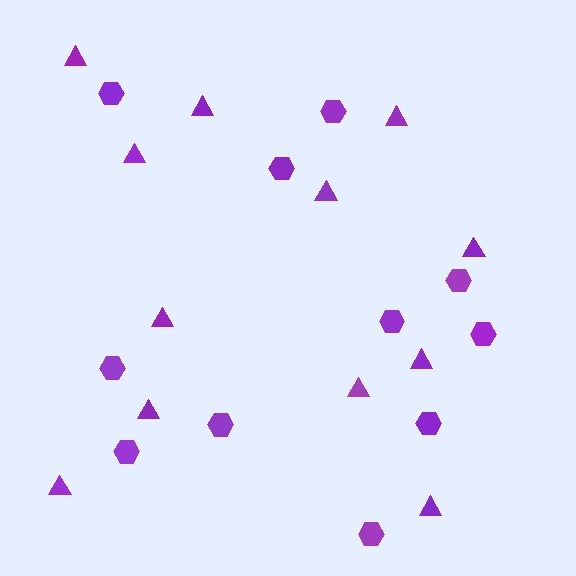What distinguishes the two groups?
There are 2 groups: one group of hexagons (11) and one group of triangles (12).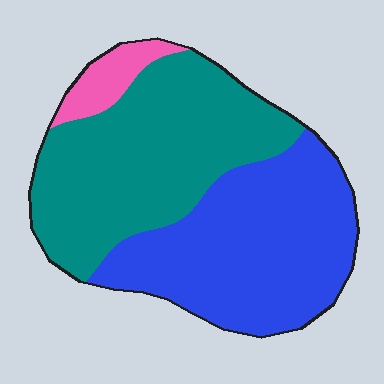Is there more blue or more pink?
Blue.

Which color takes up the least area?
Pink, at roughly 5%.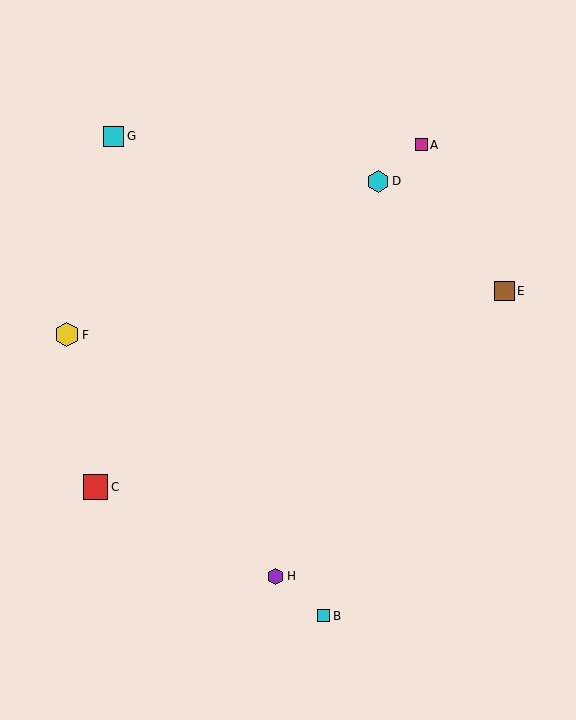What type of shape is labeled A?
Shape A is a magenta square.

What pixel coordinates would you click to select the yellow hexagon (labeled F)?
Click at (67, 335) to select the yellow hexagon F.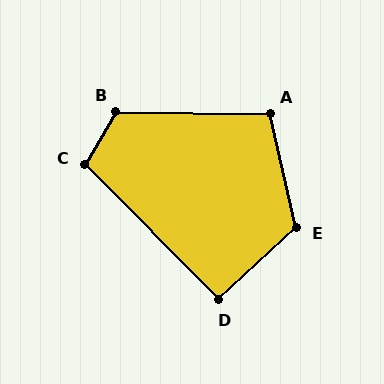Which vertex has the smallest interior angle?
D, at approximately 92 degrees.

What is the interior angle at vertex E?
Approximately 120 degrees (obtuse).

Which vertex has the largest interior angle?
B, at approximately 120 degrees.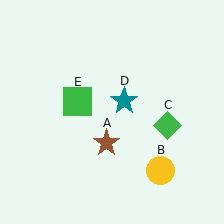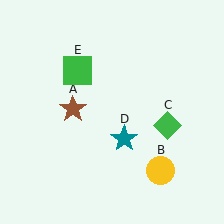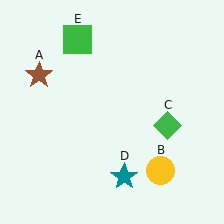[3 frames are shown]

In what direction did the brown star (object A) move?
The brown star (object A) moved up and to the left.